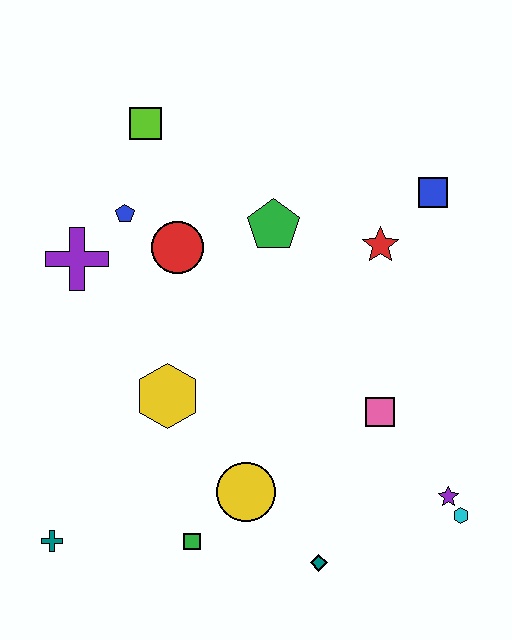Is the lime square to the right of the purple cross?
Yes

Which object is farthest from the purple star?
The lime square is farthest from the purple star.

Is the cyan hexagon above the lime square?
No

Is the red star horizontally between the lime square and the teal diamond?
No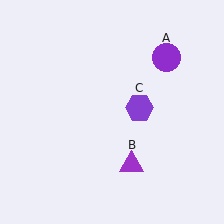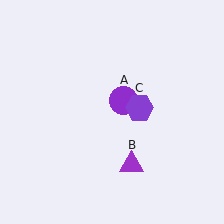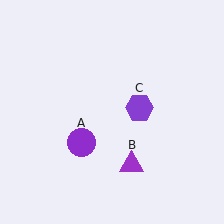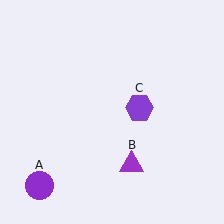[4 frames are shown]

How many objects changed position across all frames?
1 object changed position: purple circle (object A).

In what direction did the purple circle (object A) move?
The purple circle (object A) moved down and to the left.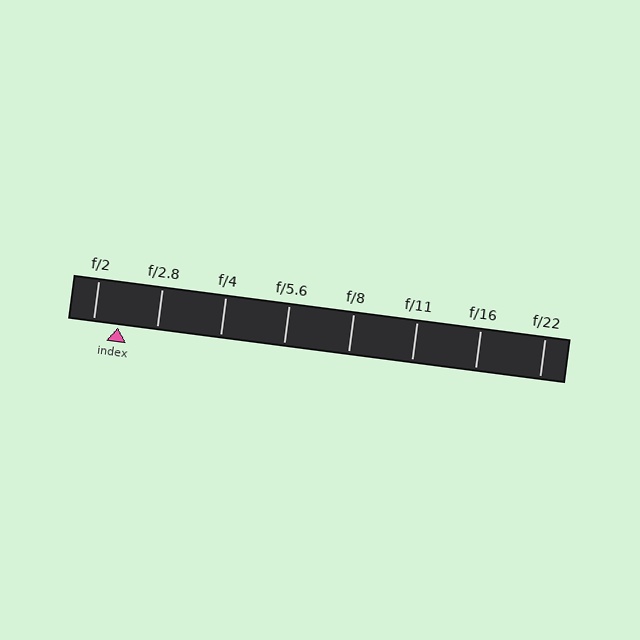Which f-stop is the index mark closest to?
The index mark is closest to f/2.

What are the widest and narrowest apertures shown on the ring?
The widest aperture shown is f/2 and the narrowest is f/22.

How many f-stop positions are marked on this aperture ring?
There are 8 f-stop positions marked.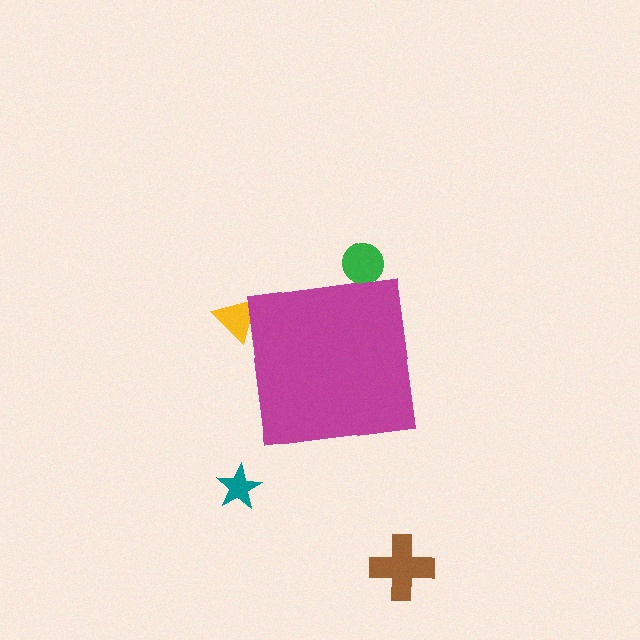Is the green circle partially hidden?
Yes, the green circle is partially hidden behind the magenta square.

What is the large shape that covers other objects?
A magenta square.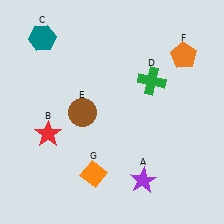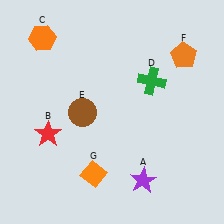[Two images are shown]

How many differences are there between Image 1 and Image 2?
There is 1 difference between the two images.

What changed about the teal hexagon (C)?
In Image 1, C is teal. In Image 2, it changed to orange.